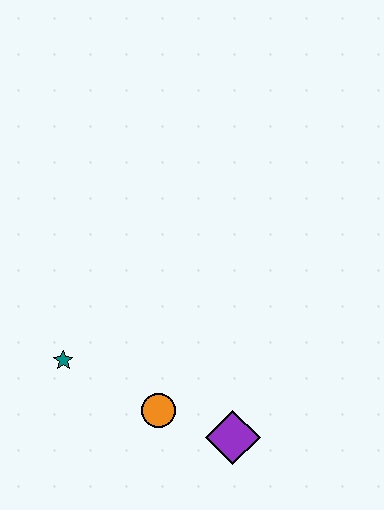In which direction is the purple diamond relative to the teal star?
The purple diamond is to the right of the teal star.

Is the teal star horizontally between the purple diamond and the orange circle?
No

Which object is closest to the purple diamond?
The orange circle is closest to the purple diamond.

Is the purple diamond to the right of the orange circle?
Yes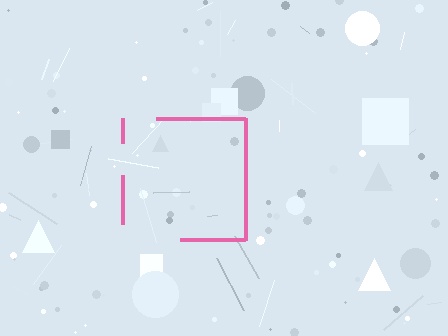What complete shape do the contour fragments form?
The contour fragments form a square.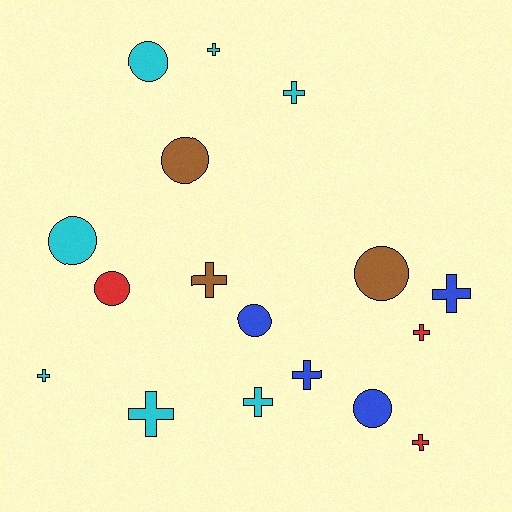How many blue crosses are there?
There are 2 blue crosses.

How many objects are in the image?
There are 17 objects.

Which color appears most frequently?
Cyan, with 7 objects.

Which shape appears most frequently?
Cross, with 10 objects.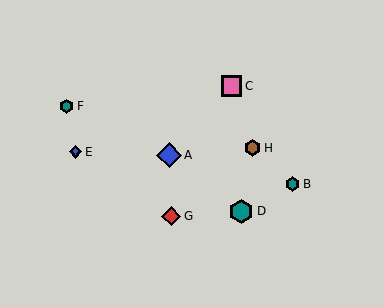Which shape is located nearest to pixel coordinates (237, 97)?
The pink square (labeled C) at (232, 86) is nearest to that location.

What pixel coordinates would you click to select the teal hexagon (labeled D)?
Click at (241, 211) to select the teal hexagon D.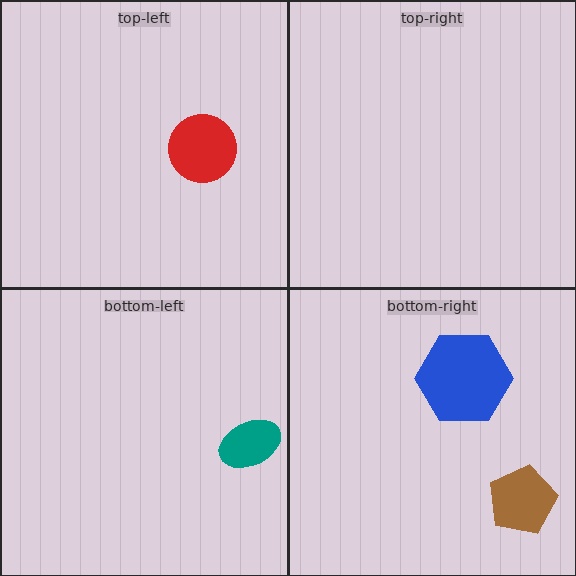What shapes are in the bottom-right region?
The blue hexagon, the brown pentagon.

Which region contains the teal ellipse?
The bottom-left region.